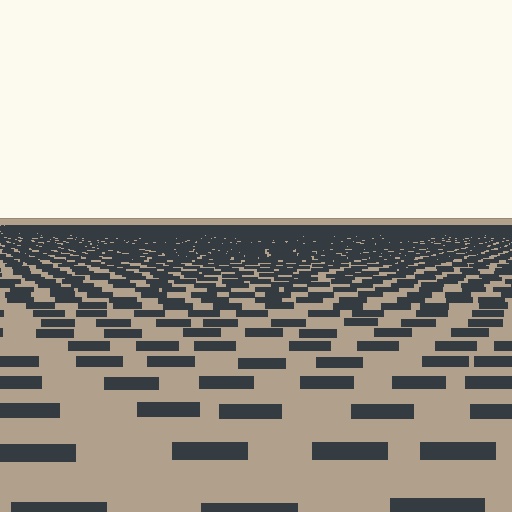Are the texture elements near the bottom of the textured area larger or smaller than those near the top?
Larger. Near the bottom, elements are closer to the viewer and appear at a bigger on-screen size.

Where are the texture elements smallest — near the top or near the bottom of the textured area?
Near the top.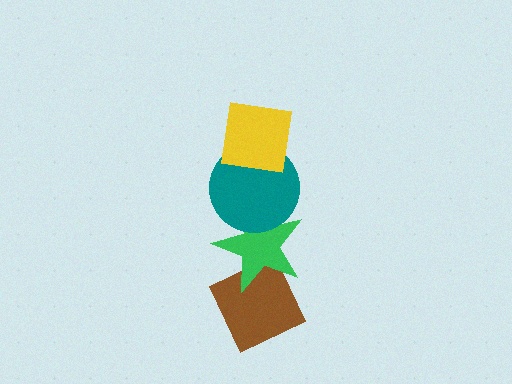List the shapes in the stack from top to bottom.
From top to bottom: the yellow square, the teal circle, the green star, the brown diamond.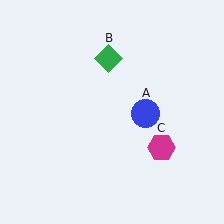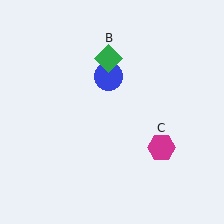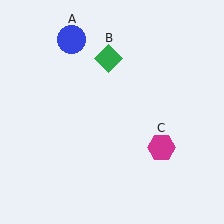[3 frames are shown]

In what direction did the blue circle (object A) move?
The blue circle (object A) moved up and to the left.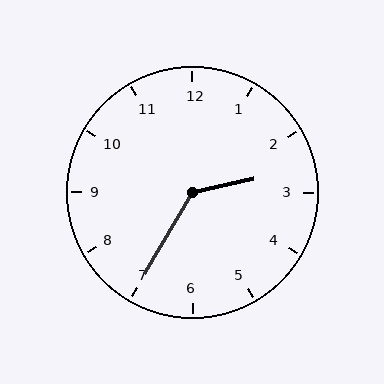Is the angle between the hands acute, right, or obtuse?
It is obtuse.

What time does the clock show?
2:35.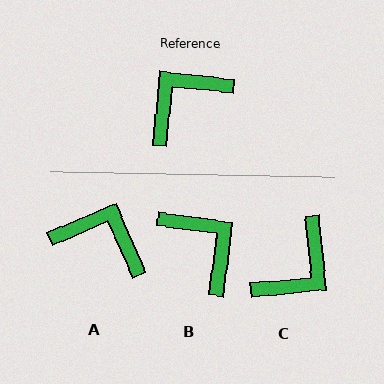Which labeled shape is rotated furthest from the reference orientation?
C, about 168 degrees away.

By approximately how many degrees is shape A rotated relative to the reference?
Approximately 60 degrees clockwise.